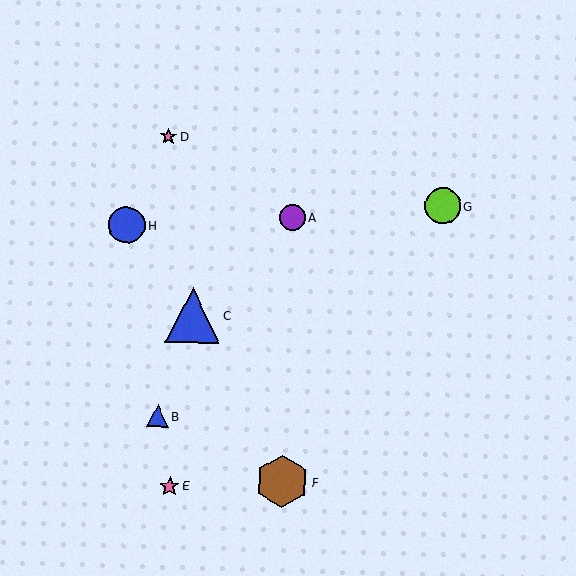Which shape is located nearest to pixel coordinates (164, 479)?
The pink star (labeled E) at (170, 486) is nearest to that location.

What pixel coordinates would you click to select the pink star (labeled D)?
Click at (169, 136) to select the pink star D.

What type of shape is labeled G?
Shape G is a lime circle.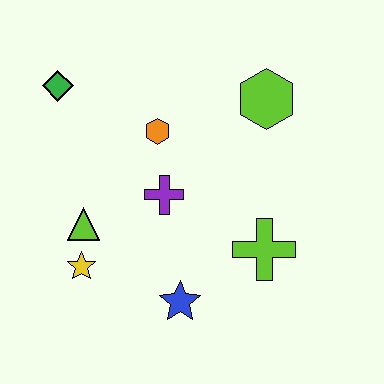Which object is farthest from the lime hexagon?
The yellow star is farthest from the lime hexagon.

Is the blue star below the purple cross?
Yes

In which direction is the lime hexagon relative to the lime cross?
The lime hexagon is above the lime cross.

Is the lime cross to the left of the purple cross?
No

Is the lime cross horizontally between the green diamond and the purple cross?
No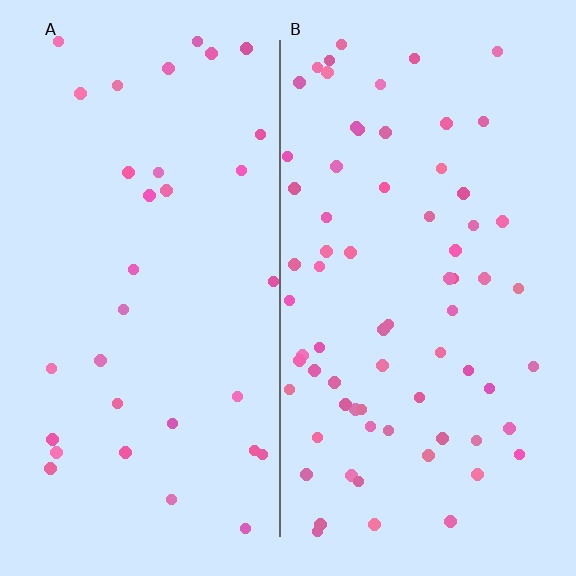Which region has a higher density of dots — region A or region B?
B (the right).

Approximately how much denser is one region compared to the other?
Approximately 2.2× — region B over region A.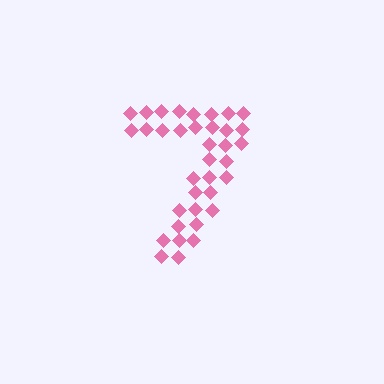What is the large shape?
The large shape is the digit 7.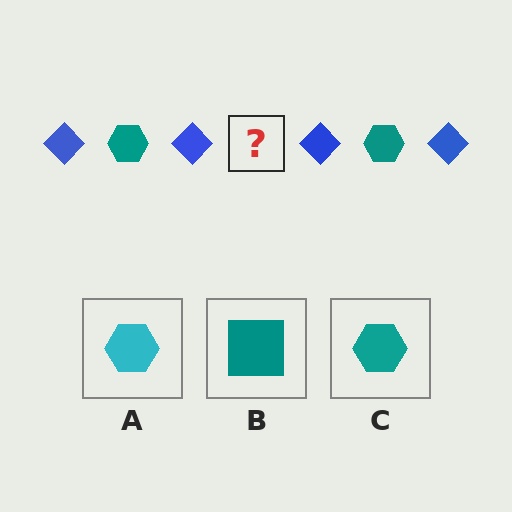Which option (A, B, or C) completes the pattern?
C.